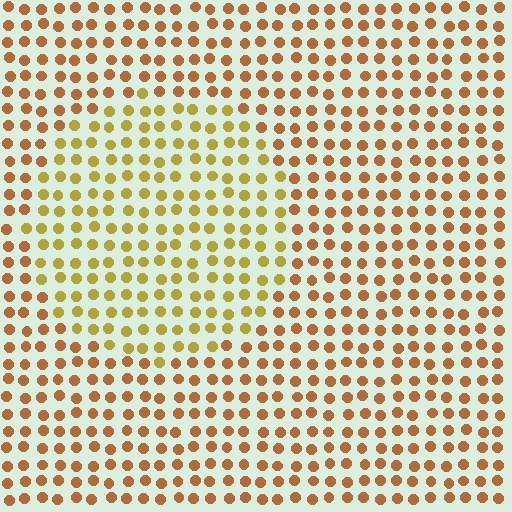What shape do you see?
I see a circle.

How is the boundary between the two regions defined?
The boundary is defined purely by a slight shift in hue (about 30 degrees). Spacing, size, and orientation are identical on both sides.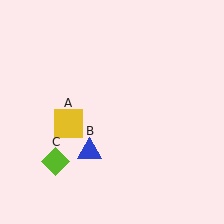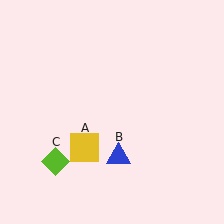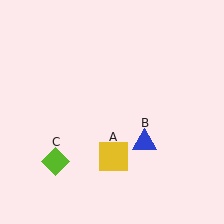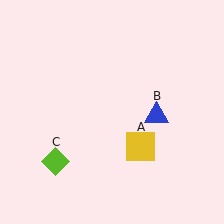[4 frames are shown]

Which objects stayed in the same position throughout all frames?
Lime diamond (object C) remained stationary.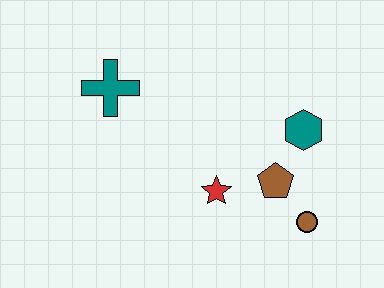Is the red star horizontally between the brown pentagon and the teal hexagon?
No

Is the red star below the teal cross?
Yes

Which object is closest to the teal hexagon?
The brown pentagon is closest to the teal hexagon.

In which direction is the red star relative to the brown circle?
The red star is to the left of the brown circle.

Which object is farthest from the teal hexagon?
The teal cross is farthest from the teal hexagon.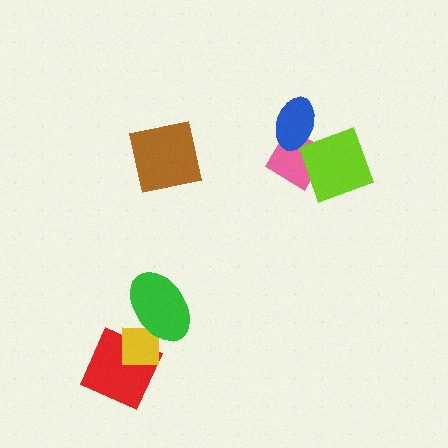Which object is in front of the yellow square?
The green ellipse is in front of the yellow square.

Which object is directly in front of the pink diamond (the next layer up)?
The lime diamond is directly in front of the pink diamond.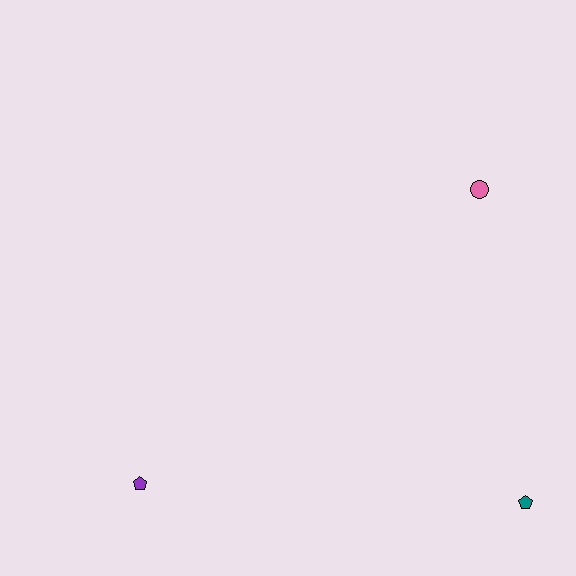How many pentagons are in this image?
There are 2 pentagons.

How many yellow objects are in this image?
There are no yellow objects.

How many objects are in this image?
There are 3 objects.